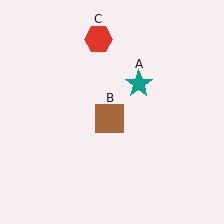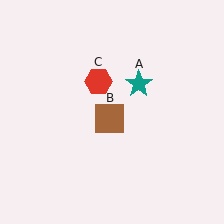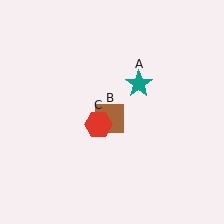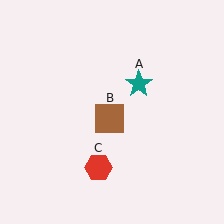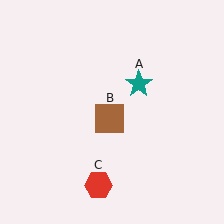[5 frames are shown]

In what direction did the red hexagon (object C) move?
The red hexagon (object C) moved down.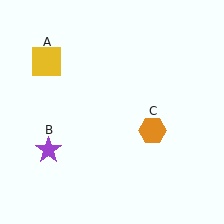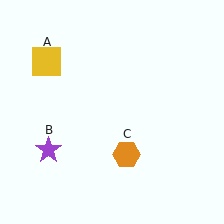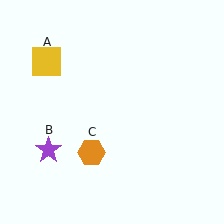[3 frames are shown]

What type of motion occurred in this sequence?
The orange hexagon (object C) rotated clockwise around the center of the scene.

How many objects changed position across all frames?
1 object changed position: orange hexagon (object C).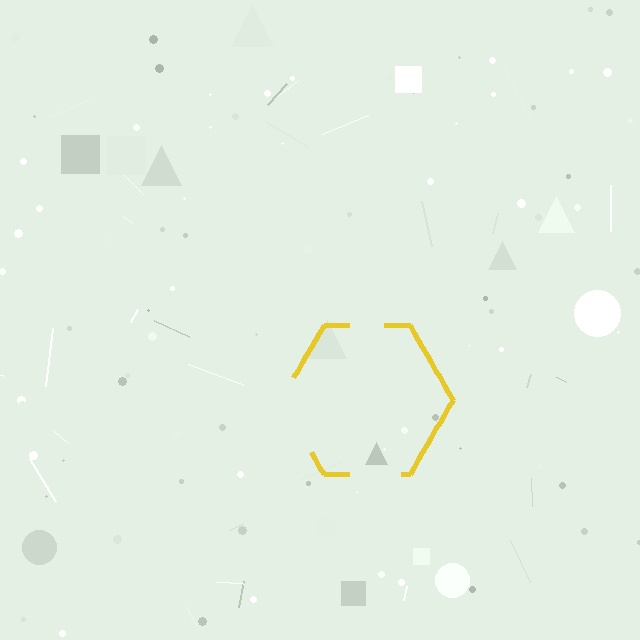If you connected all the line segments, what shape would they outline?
They would outline a hexagon.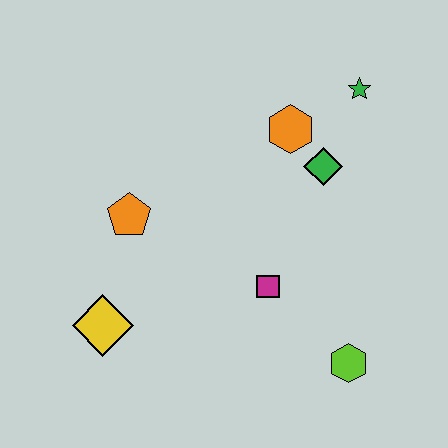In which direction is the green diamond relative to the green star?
The green diamond is below the green star.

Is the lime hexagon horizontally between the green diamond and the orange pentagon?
No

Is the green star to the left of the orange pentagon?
No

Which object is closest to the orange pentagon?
The yellow diamond is closest to the orange pentagon.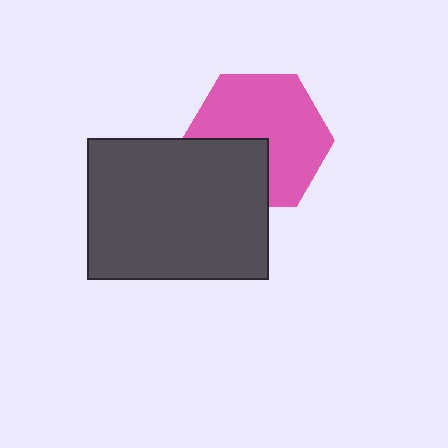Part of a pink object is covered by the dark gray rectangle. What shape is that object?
It is a hexagon.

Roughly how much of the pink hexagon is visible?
Most of it is visible (roughly 68%).